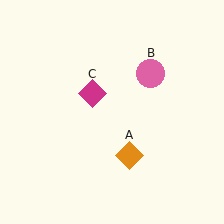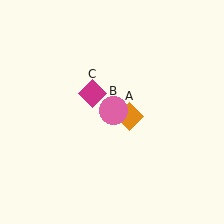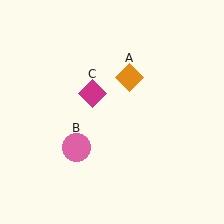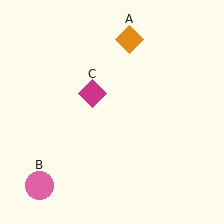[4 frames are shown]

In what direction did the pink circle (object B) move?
The pink circle (object B) moved down and to the left.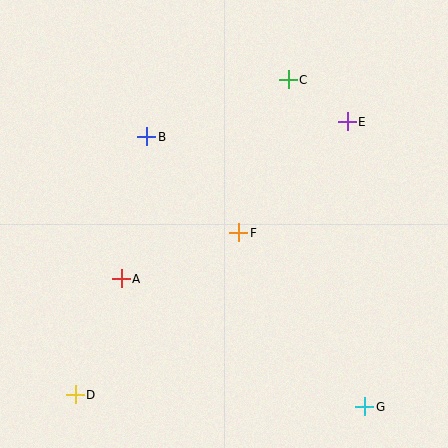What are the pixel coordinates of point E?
Point E is at (347, 122).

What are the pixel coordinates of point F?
Point F is at (239, 233).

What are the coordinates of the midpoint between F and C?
The midpoint between F and C is at (264, 156).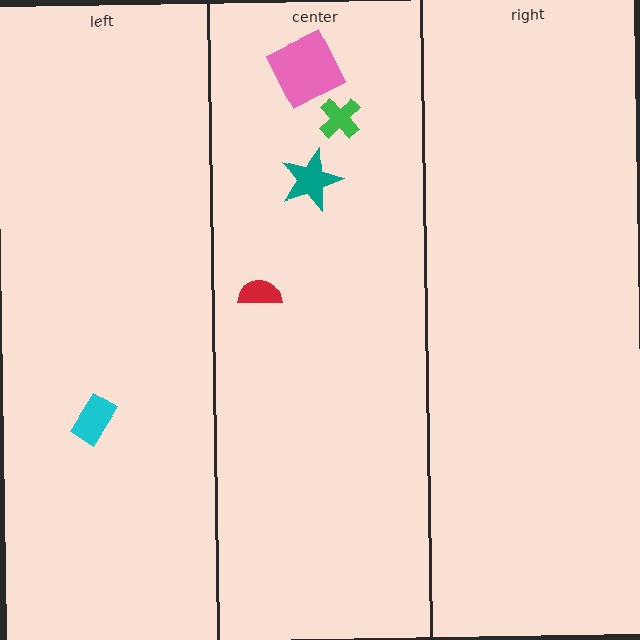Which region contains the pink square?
The center region.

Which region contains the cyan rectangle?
The left region.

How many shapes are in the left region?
1.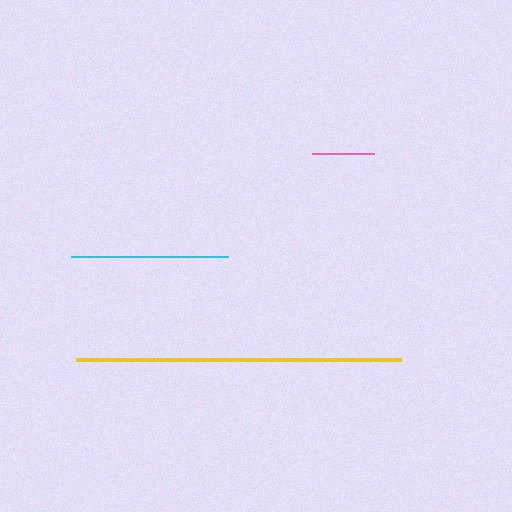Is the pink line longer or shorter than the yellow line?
The yellow line is longer than the pink line.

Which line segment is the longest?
The yellow line is the longest at approximately 325 pixels.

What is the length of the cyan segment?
The cyan segment is approximately 157 pixels long.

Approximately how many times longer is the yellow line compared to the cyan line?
The yellow line is approximately 2.1 times the length of the cyan line.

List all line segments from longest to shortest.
From longest to shortest: yellow, cyan, pink.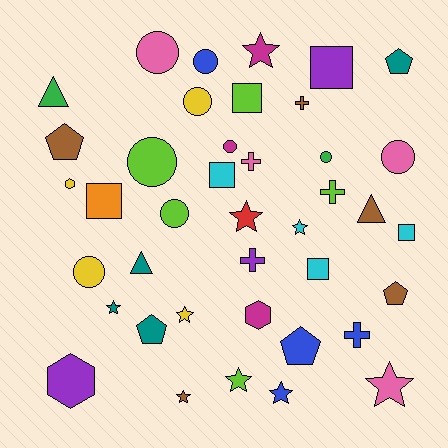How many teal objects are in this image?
There are 4 teal objects.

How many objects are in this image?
There are 40 objects.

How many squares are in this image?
There are 6 squares.